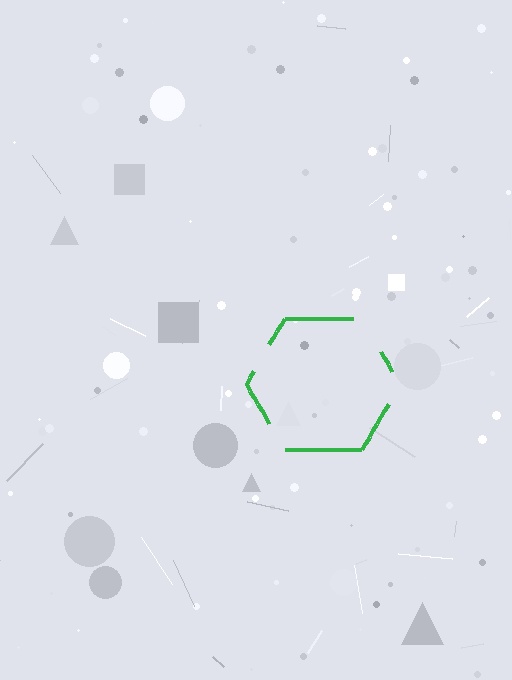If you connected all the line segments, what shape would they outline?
They would outline a hexagon.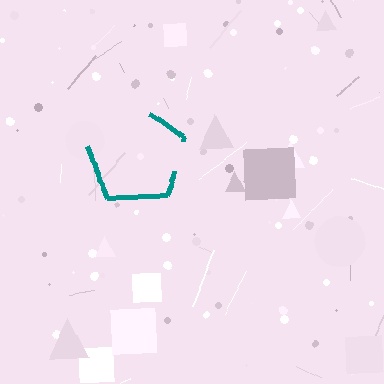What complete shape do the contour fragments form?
The contour fragments form a pentagon.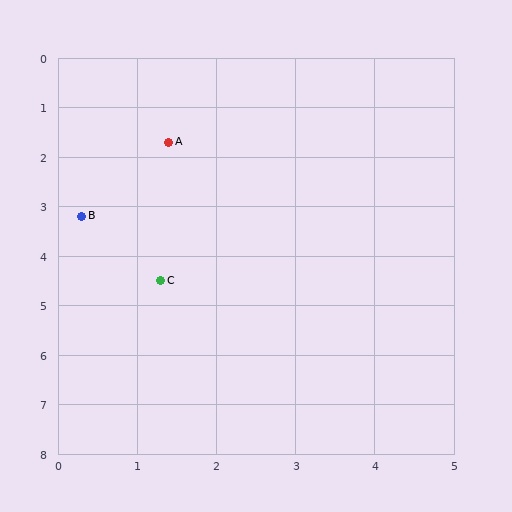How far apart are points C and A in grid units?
Points C and A are about 2.8 grid units apart.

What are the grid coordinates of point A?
Point A is at approximately (1.4, 1.7).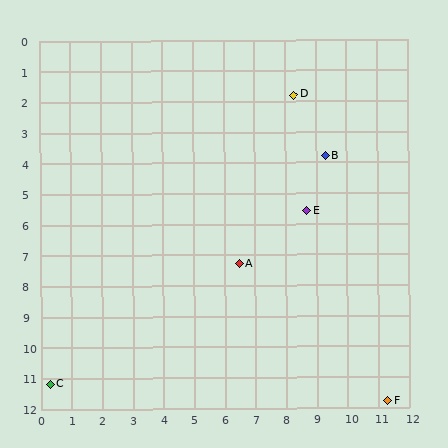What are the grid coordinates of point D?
Point D is at approximately (8.3, 1.8).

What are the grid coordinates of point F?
Point F is at approximately (11.3, 11.8).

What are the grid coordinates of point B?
Point B is at approximately (9.3, 3.8).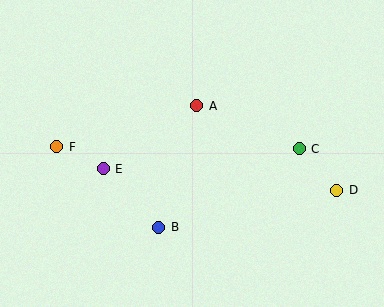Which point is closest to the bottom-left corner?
Point F is closest to the bottom-left corner.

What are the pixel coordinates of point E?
Point E is at (103, 169).